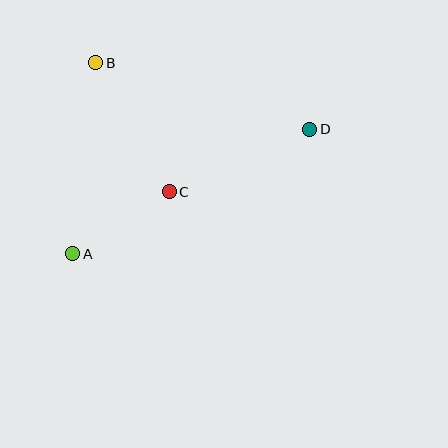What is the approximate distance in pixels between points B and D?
The distance between B and D is approximately 224 pixels.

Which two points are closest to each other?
Points A and C are closest to each other.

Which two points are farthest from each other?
Points A and D are farthest from each other.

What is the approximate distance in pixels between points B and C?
The distance between B and C is approximately 149 pixels.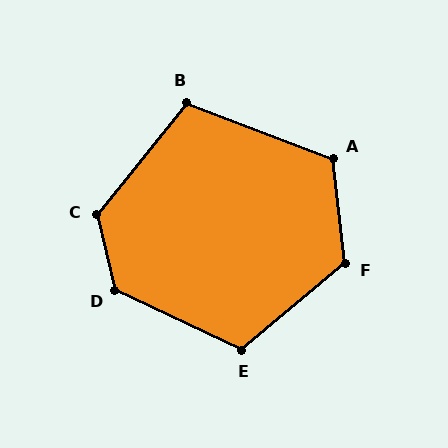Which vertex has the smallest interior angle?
B, at approximately 108 degrees.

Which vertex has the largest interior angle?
D, at approximately 129 degrees.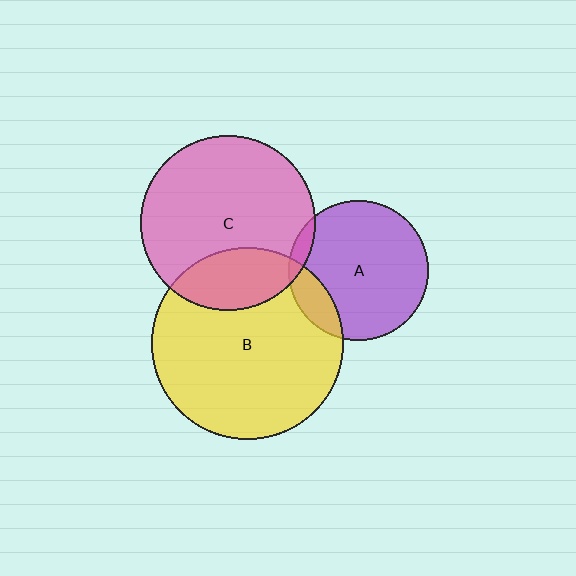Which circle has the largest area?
Circle B (yellow).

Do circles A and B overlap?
Yes.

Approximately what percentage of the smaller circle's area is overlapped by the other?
Approximately 15%.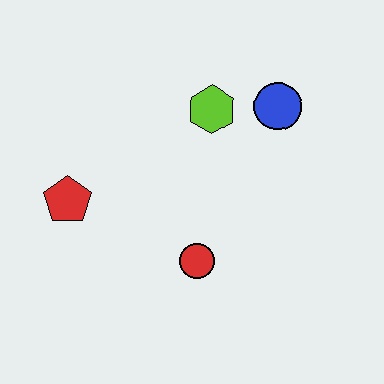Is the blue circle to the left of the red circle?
No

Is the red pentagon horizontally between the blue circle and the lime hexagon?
No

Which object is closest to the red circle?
The red pentagon is closest to the red circle.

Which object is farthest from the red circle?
The blue circle is farthest from the red circle.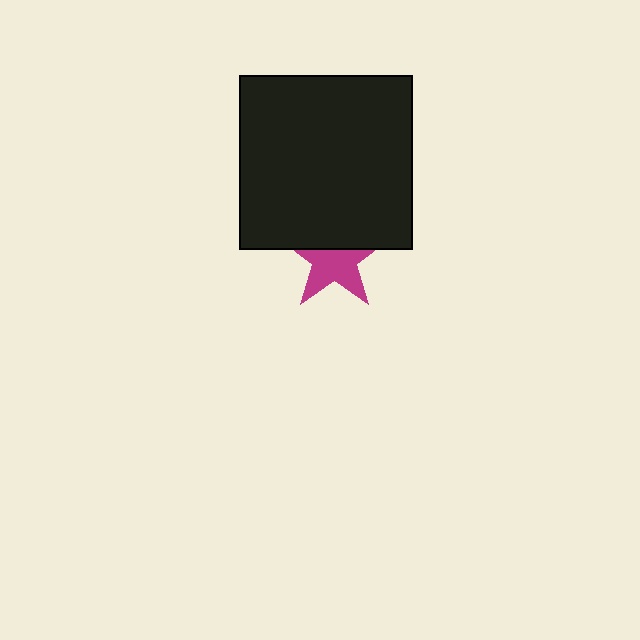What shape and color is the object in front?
The object in front is a black square.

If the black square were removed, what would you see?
You would see the complete magenta star.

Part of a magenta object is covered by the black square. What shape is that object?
It is a star.